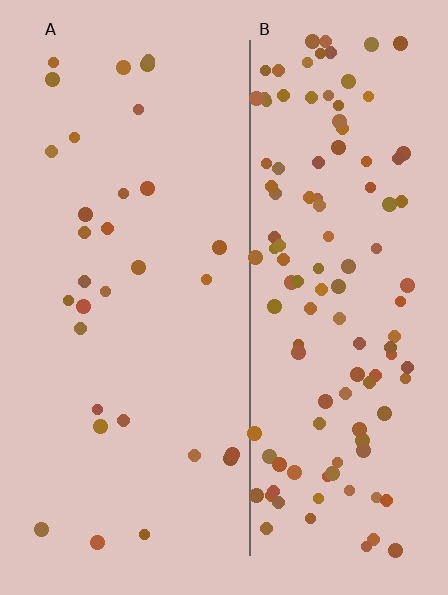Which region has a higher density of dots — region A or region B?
B (the right).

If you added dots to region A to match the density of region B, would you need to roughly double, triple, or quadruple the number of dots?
Approximately quadruple.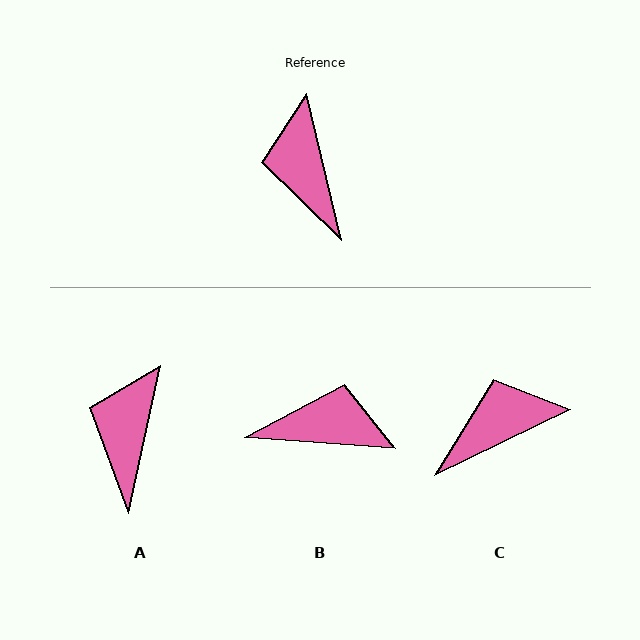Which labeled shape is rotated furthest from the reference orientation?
B, about 108 degrees away.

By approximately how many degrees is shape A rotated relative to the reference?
Approximately 26 degrees clockwise.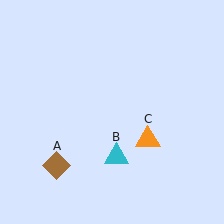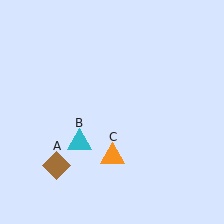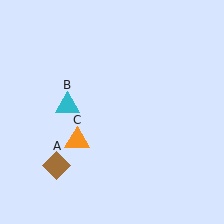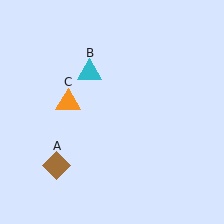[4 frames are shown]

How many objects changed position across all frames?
2 objects changed position: cyan triangle (object B), orange triangle (object C).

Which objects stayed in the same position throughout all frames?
Brown diamond (object A) remained stationary.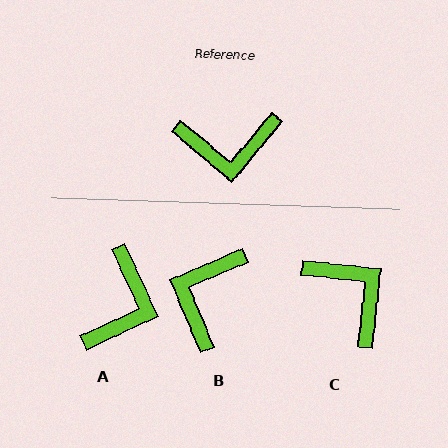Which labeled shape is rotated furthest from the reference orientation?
C, about 124 degrees away.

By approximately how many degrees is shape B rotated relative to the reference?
Approximately 117 degrees clockwise.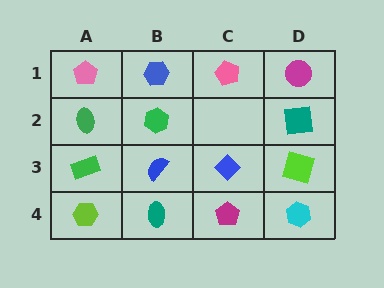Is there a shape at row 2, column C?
No, that cell is empty.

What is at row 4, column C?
A magenta pentagon.